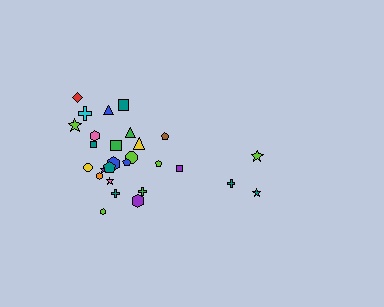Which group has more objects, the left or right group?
The left group.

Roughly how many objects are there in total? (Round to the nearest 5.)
Roughly 30 objects in total.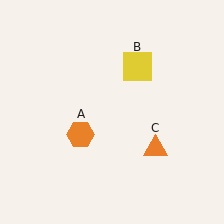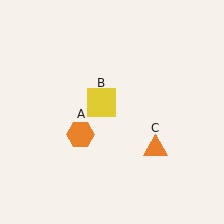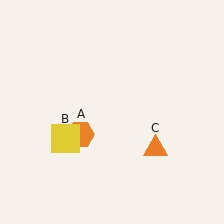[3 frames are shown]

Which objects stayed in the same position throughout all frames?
Orange hexagon (object A) and orange triangle (object C) remained stationary.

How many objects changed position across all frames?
1 object changed position: yellow square (object B).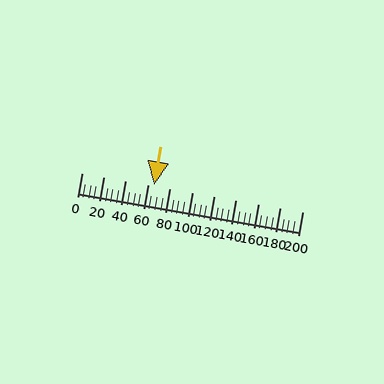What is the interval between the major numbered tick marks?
The major tick marks are spaced 20 units apart.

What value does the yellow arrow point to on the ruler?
The yellow arrow points to approximately 66.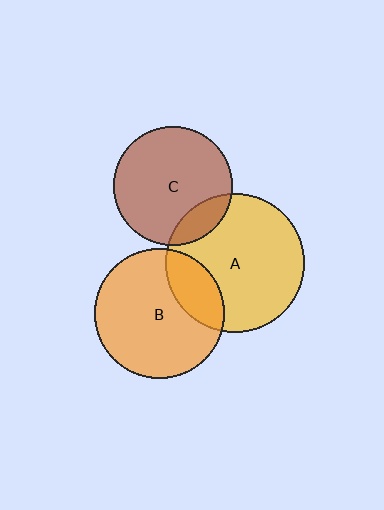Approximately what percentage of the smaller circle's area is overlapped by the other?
Approximately 20%.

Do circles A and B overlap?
Yes.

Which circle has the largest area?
Circle A (yellow).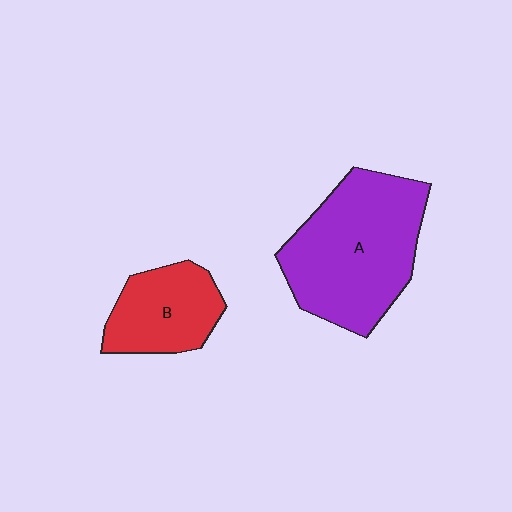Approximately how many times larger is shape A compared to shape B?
Approximately 1.9 times.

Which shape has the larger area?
Shape A (purple).